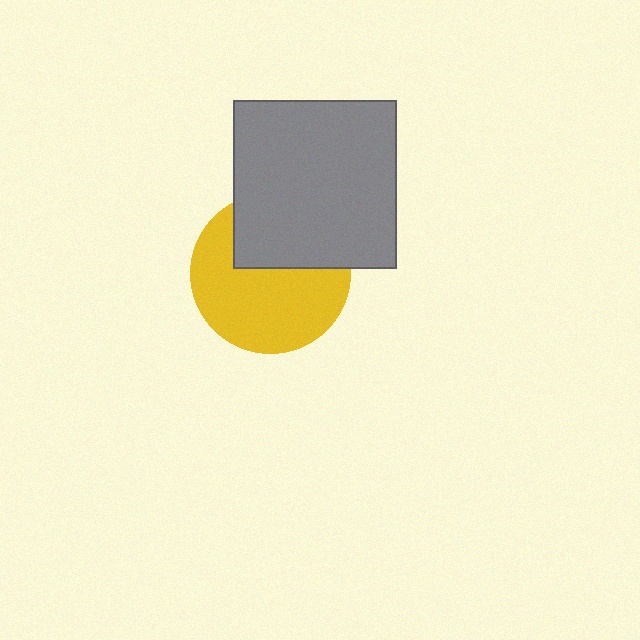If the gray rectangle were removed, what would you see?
You would see the complete yellow circle.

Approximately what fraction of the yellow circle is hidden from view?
Roughly 37% of the yellow circle is hidden behind the gray rectangle.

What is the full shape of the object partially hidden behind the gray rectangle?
The partially hidden object is a yellow circle.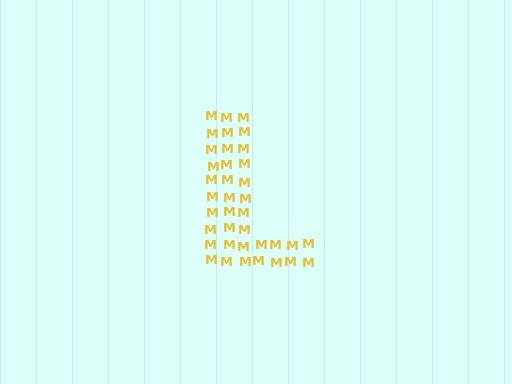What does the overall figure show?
The overall figure shows the letter L.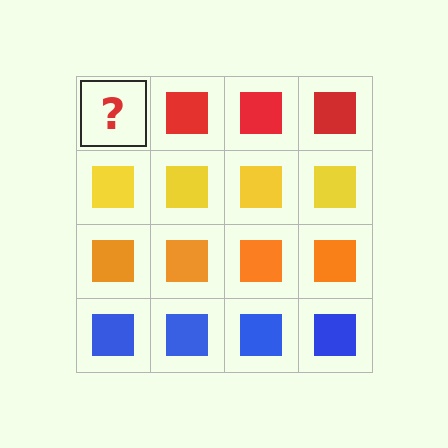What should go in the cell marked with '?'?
The missing cell should contain a red square.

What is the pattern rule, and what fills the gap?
The rule is that each row has a consistent color. The gap should be filled with a red square.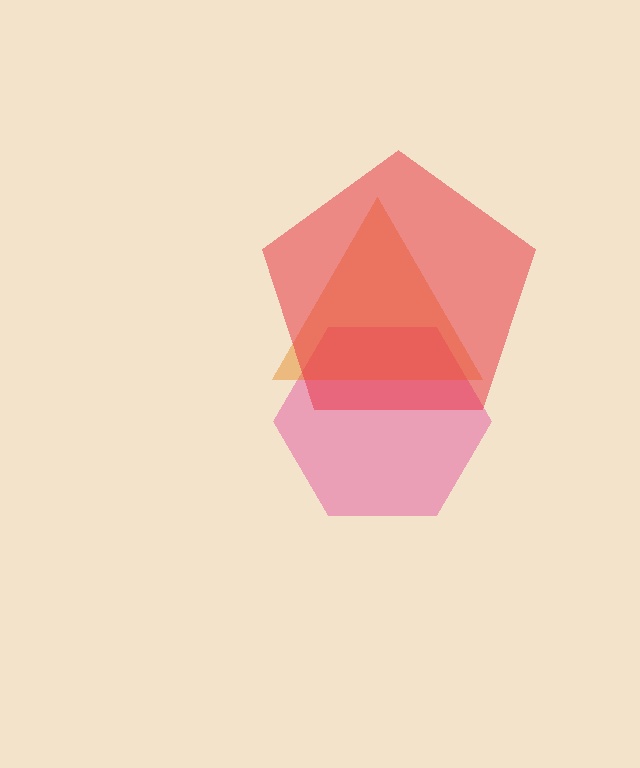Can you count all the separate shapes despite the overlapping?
Yes, there are 3 separate shapes.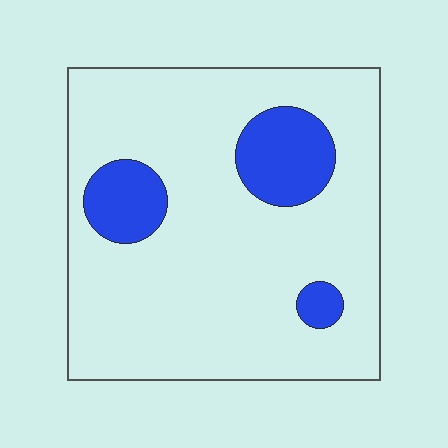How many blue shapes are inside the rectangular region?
3.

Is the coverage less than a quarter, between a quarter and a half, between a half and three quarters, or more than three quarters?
Less than a quarter.